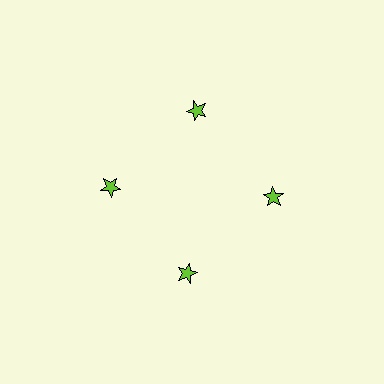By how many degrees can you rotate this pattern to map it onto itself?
The pattern maps onto itself every 90 degrees of rotation.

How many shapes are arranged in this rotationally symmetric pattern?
There are 4 shapes, arranged in 4 groups of 1.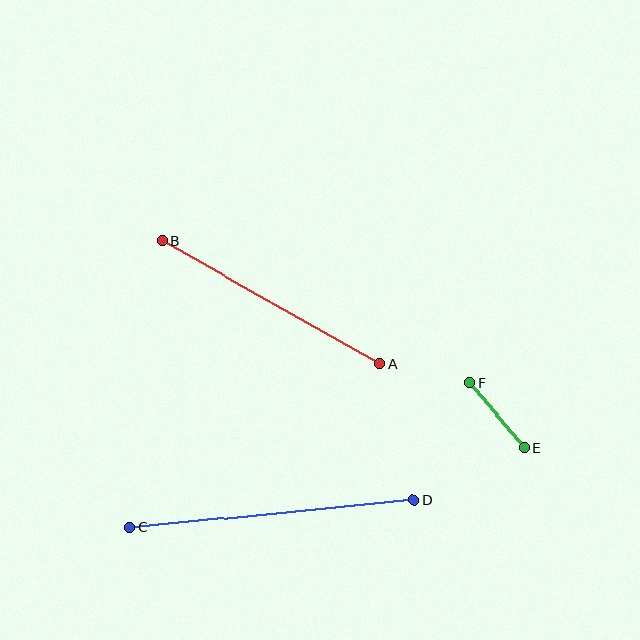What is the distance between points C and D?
The distance is approximately 286 pixels.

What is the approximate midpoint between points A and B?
The midpoint is at approximately (271, 302) pixels.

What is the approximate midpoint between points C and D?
The midpoint is at approximately (272, 513) pixels.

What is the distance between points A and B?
The distance is approximately 249 pixels.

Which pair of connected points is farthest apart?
Points C and D are farthest apart.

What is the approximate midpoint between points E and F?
The midpoint is at approximately (497, 415) pixels.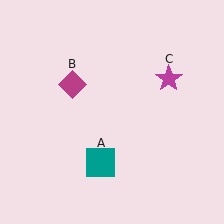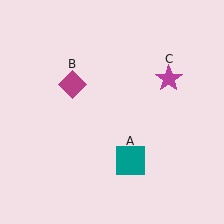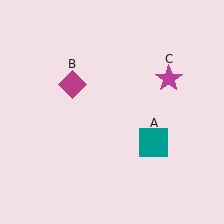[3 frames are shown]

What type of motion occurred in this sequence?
The teal square (object A) rotated counterclockwise around the center of the scene.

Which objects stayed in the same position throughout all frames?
Magenta diamond (object B) and magenta star (object C) remained stationary.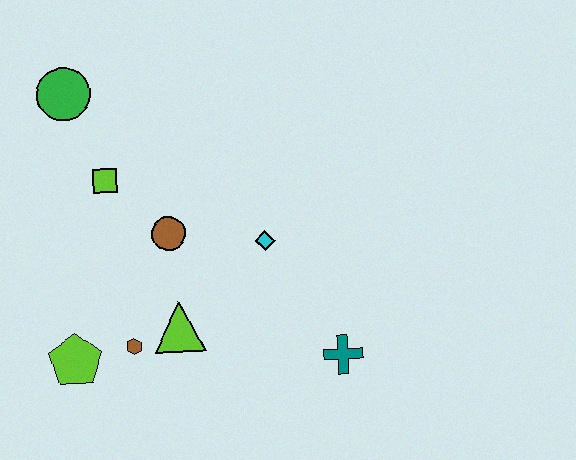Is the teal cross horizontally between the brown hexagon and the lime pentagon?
No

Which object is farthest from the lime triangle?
The green circle is farthest from the lime triangle.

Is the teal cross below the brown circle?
Yes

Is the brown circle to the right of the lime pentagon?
Yes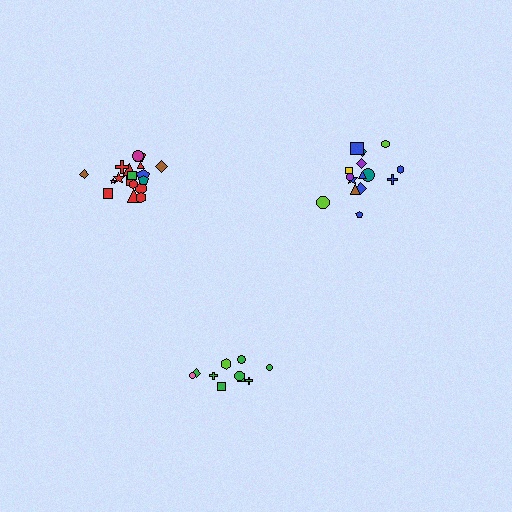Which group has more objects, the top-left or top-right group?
The top-left group.